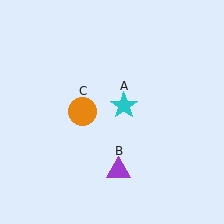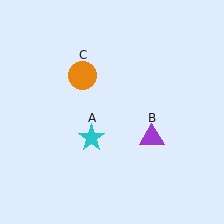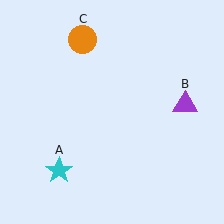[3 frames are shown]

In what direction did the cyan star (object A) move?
The cyan star (object A) moved down and to the left.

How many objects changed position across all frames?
3 objects changed position: cyan star (object A), purple triangle (object B), orange circle (object C).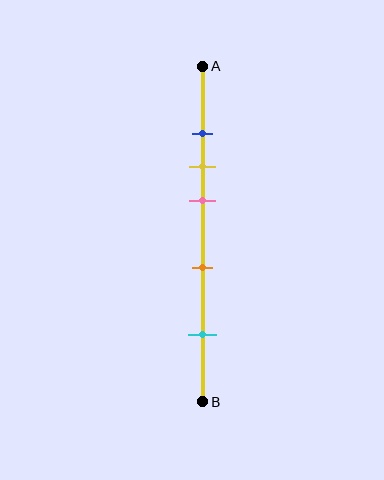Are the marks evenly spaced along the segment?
No, the marks are not evenly spaced.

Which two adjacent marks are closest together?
The blue and yellow marks are the closest adjacent pair.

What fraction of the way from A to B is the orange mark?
The orange mark is approximately 60% (0.6) of the way from A to B.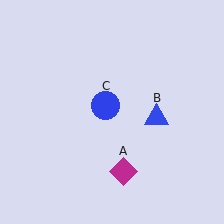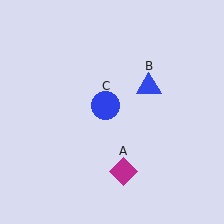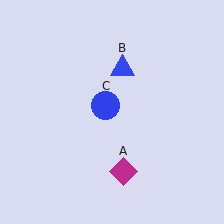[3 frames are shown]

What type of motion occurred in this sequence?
The blue triangle (object B) rotated counterclockwise around the center of the scene.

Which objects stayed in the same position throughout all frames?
Magenta diamond (object A) and blue circle (object C) remained stationary.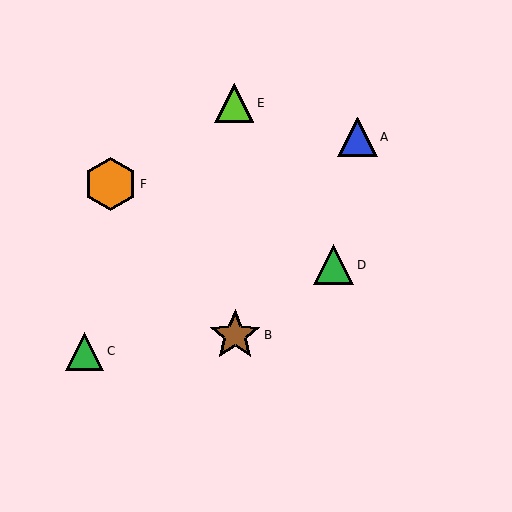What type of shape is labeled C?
Shape C is a green triangle.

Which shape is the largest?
The orange hexagon (labeled F) is the largest.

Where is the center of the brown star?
The center of the brown star is at (235, 335).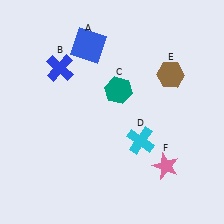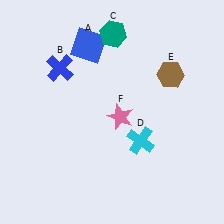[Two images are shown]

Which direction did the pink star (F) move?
The pink star (F) moved up.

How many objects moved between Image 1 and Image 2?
2 objects moved between the two images.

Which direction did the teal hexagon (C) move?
The teal hexagon (C) moved up.